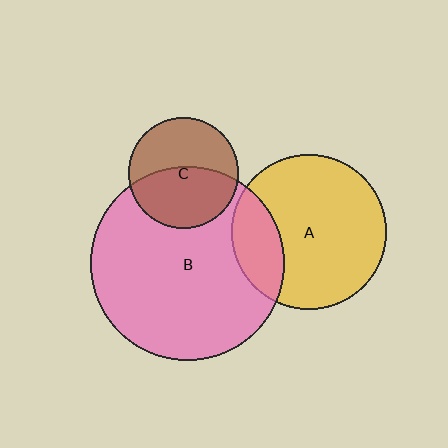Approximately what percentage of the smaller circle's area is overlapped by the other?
Approximately 50%.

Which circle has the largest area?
Circle B (pink).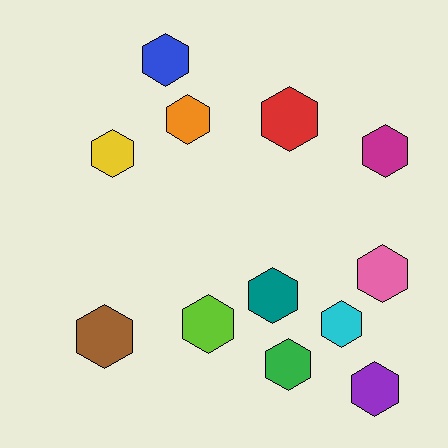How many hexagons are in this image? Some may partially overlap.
There are 12 hexagons.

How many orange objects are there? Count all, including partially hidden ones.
There is 1 orange object.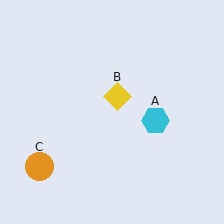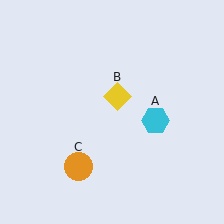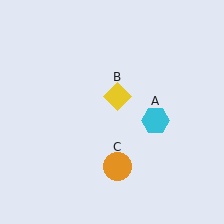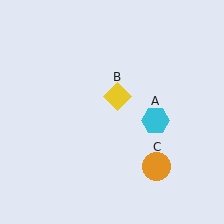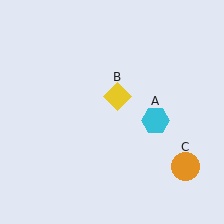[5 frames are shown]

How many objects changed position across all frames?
1 object changed position: orange circle (object C).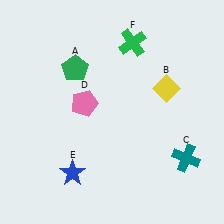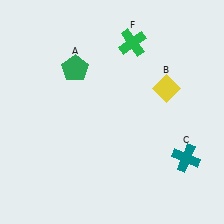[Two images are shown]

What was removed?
The blue star (E), the pink pentagon (D) were removed in Image 2.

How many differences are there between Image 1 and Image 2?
There are 2 differences between the two images.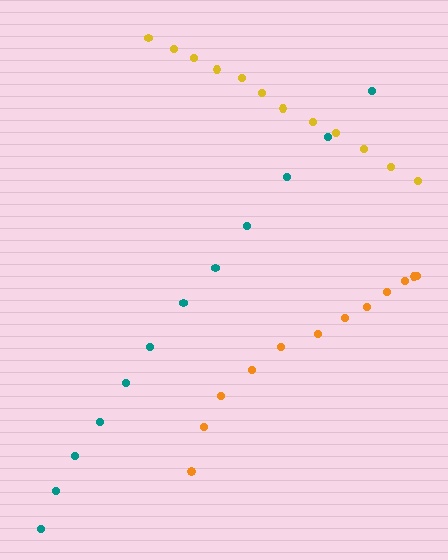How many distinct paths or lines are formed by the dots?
There are 3 distinct paths.